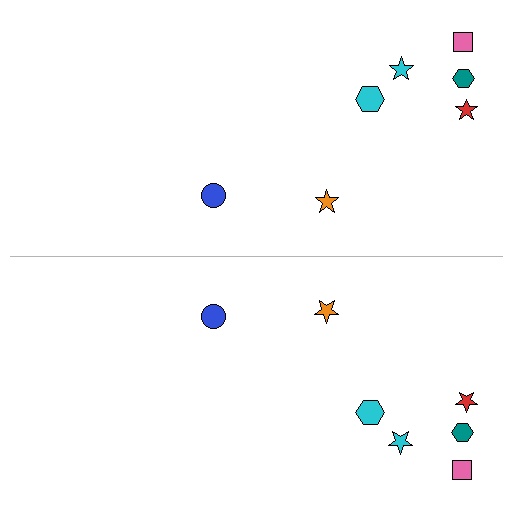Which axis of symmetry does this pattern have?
The pattern has a horizontal axis of symmetry running through the center of the image.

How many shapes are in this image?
There are 14 shapes in this image.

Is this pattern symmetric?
Yes, this pattern has bilateral (reflection) symmetry.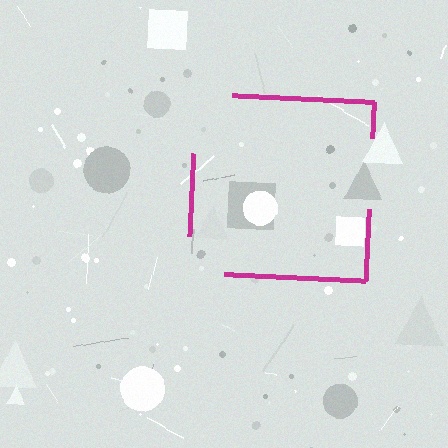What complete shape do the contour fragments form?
The contour fragments form a square.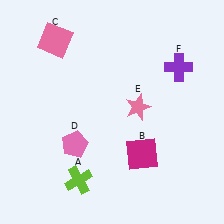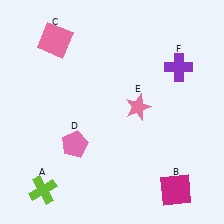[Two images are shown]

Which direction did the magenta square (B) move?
The magenta square (B) moved down.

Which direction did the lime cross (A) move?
The lime cross (A) moved left.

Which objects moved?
The objects that moved are: the lime cross (A), the magenta square (B).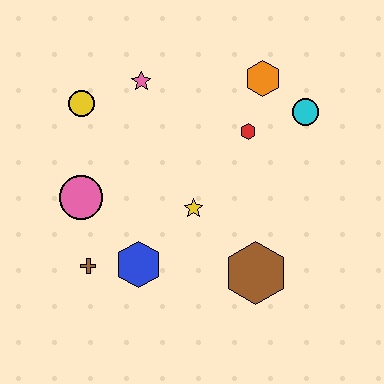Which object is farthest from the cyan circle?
The brown cross is farthest from the cyan circle.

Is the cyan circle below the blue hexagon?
No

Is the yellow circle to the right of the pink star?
No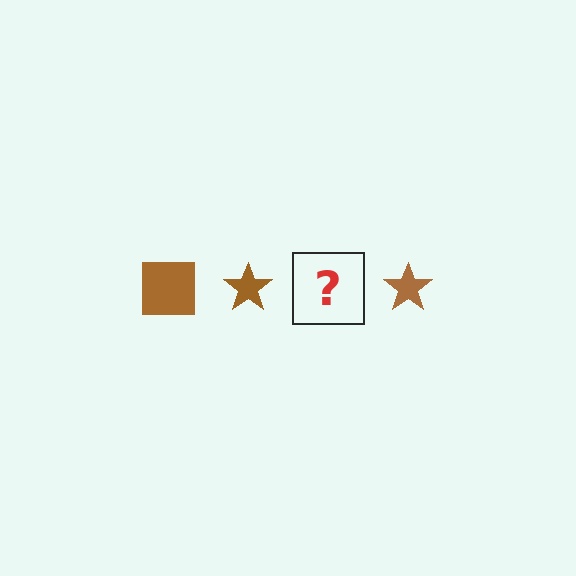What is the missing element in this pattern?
The missing element is a brown square.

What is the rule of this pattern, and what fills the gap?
The rule is that the pattern cycles through square, star shapes in brown. The gap should be filled with a brown square.